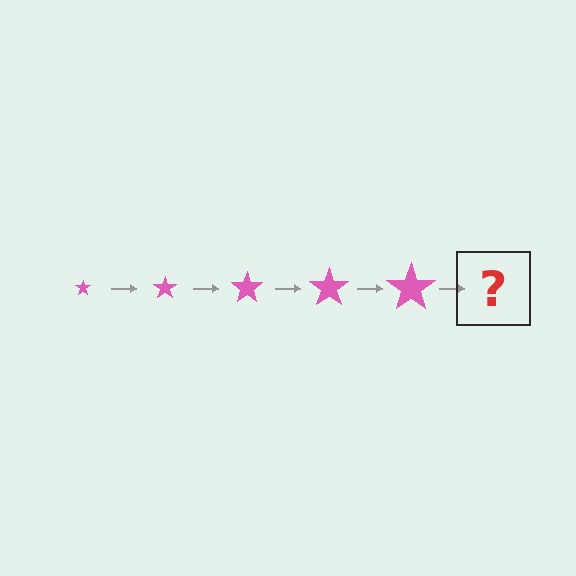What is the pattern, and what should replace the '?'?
The pattern is that the star gets progressively larger each step. The '?' should be a pink star, larger than the previous one.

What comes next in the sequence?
The next element should be a pink star, larger than the previous one.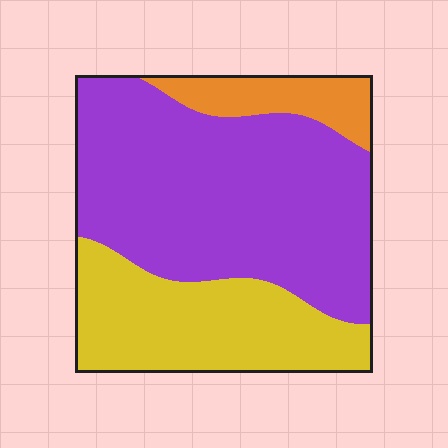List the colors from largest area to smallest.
From largest to smallest: purple, yellow, orange.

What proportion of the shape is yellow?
Yellow takes up about one third (1/3) of the shape.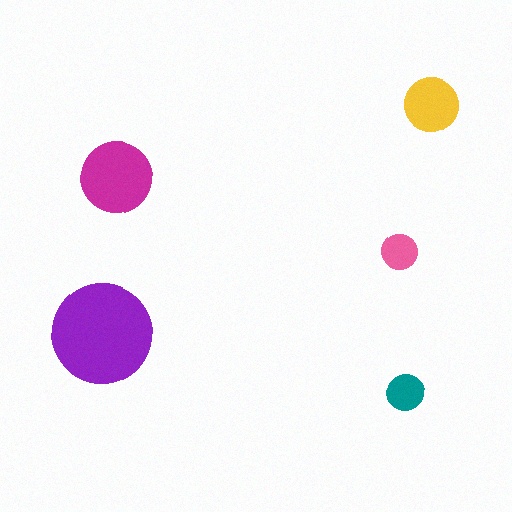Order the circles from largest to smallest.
the purple one, the magenta one, the yellow one, the teal one, the pink one.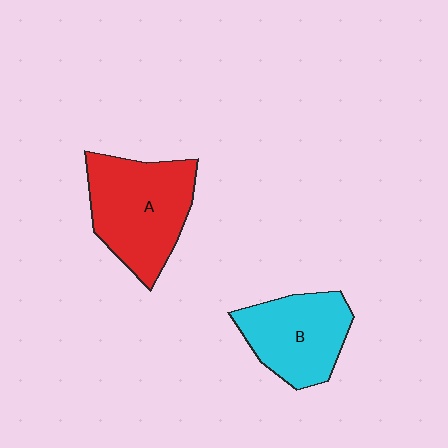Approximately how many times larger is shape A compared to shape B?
Approximately 1.3 times.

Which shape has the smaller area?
Shape B (cyan).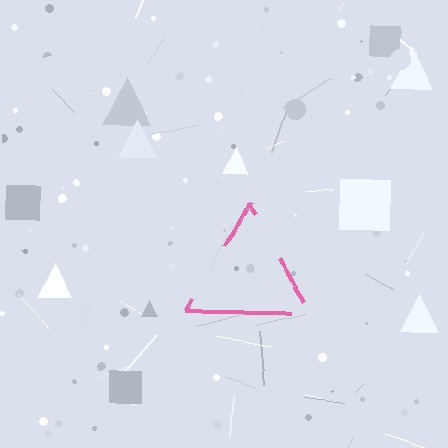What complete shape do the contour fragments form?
The contour fragments form a triangle.